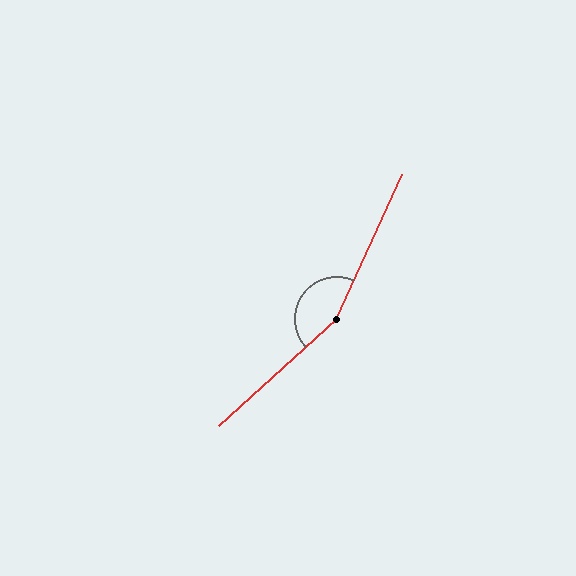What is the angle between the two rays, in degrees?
Approximately 157 degrees.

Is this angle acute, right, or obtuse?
It is obtuse.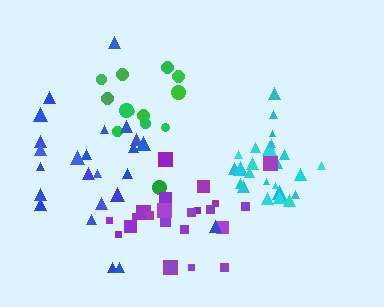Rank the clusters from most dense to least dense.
cyan, purple, green, blue.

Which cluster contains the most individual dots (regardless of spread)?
Cyan (27).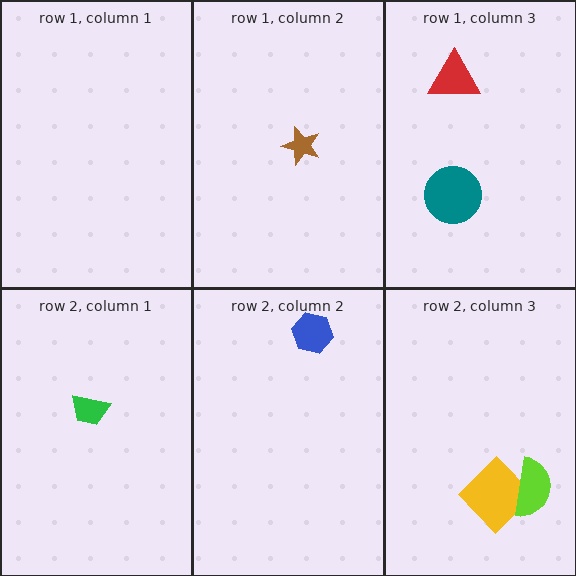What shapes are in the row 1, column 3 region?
The red triangle, the teal circle.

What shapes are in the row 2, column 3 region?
The yellow diamond, the lime semicircle.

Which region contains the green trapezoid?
The row 2, column 1 region.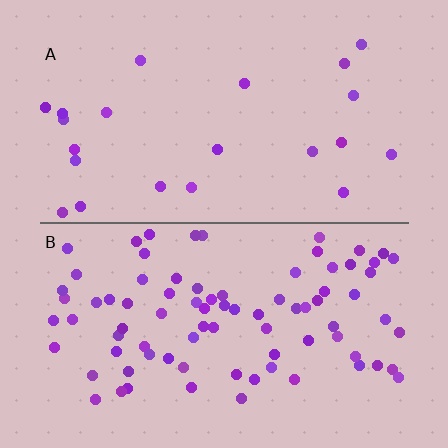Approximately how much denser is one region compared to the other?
Approximately 3.8× — region B over region A.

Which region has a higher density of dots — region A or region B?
B (the bottom).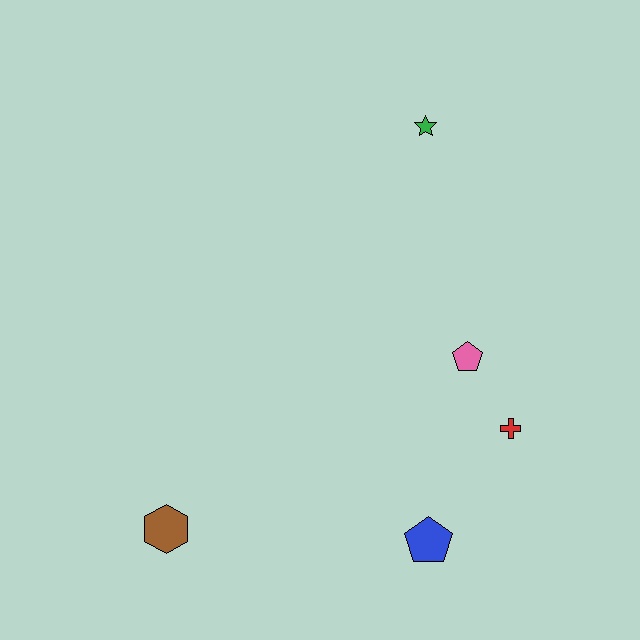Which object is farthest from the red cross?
The brown hexagon is farthest from the red cross.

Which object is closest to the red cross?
The pink pentagon is closest to the red cross.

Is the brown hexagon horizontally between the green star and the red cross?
No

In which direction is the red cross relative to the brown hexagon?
The red cross is to the right of the brown hexagon.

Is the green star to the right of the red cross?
No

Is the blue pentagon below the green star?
Yes